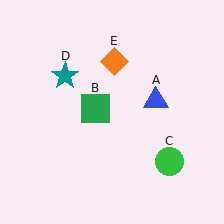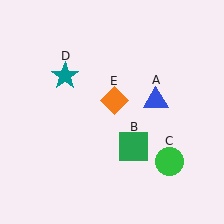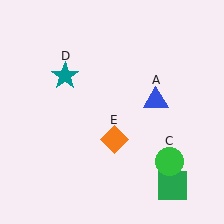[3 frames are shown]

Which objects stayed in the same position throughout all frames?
Blue triangle (object A) and green circle (object C) and teal star (object D) remained stationary.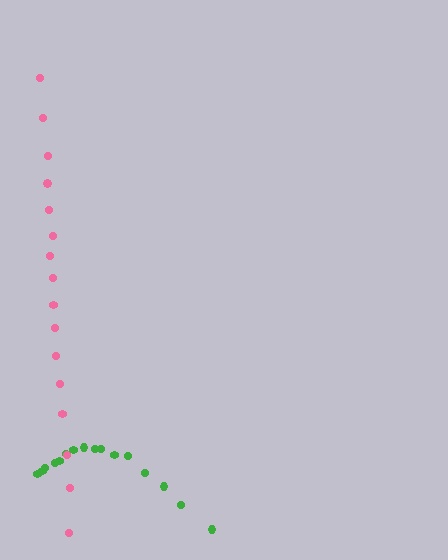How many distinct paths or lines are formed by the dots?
There are 2 distinct paths.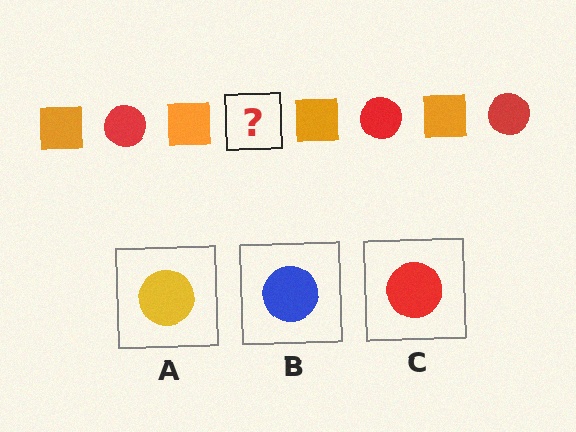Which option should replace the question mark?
Option C.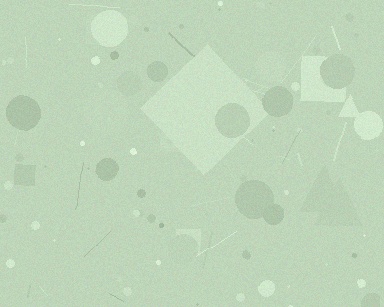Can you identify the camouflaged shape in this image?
The camouflaged shape is a diamond.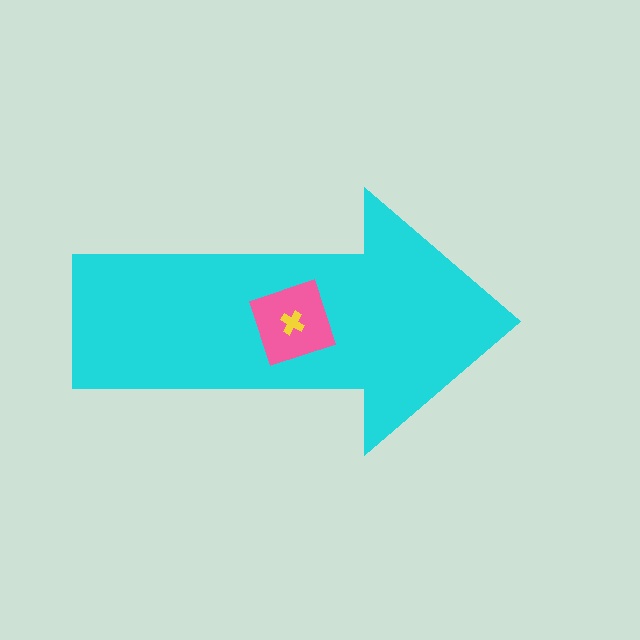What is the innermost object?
The yellow cross.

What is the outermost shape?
The cyan arrow.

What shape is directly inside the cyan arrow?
The pink diamond.